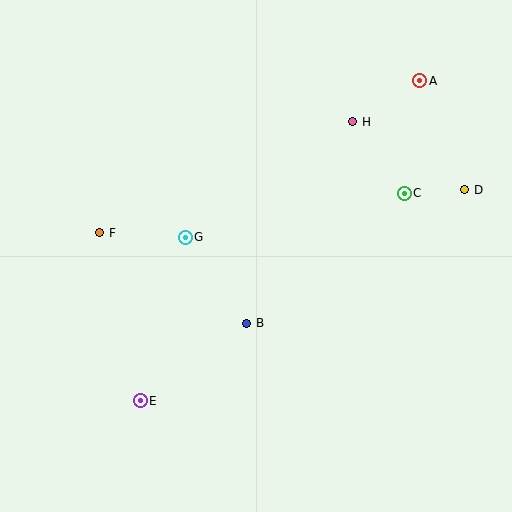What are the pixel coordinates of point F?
Point F is at (100, 233).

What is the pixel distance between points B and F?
The distance between B and F is 173 pixels.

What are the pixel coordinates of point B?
Point B is at (247, 323).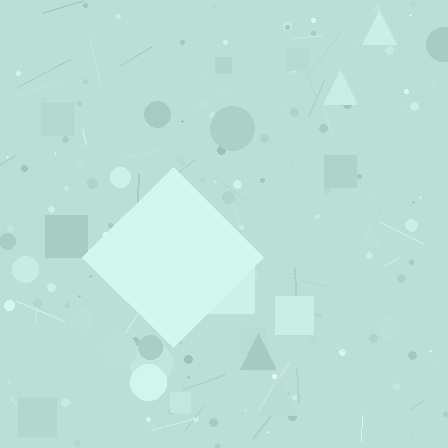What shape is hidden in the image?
A diamond is hidden in the image.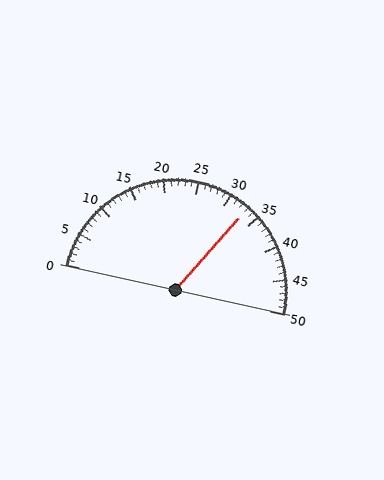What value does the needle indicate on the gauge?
The needle indicates approximately 33.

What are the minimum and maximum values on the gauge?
The gauge ranges from 0 to 50.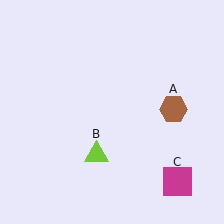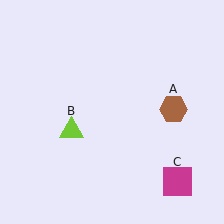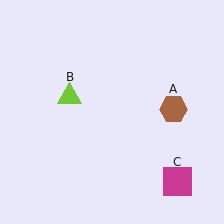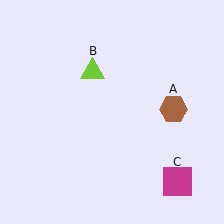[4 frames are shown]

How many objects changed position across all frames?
1 object changed position: lime triangle (object B).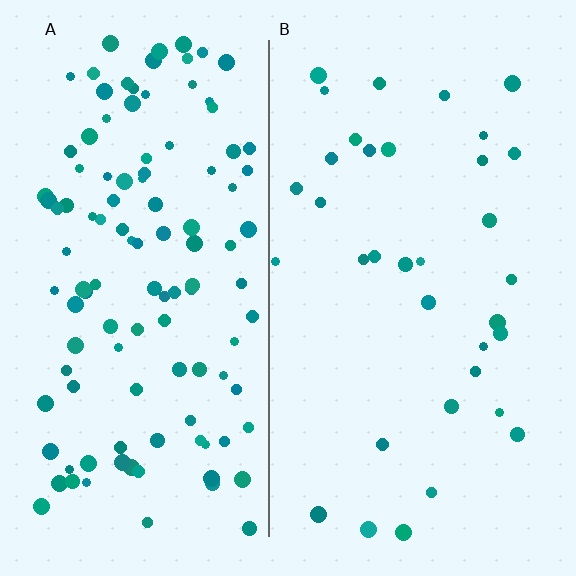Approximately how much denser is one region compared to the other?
Approximately 3.4× — region A over region B.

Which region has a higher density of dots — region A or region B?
A (the left).